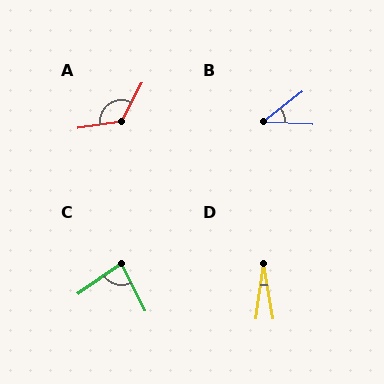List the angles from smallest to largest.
D (18°), B (41°), C (81°), A (126°).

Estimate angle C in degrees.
Approximately 81 degrees.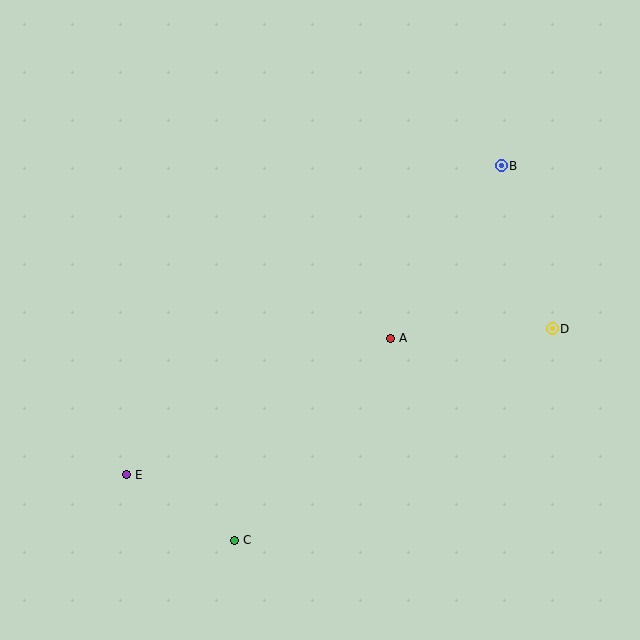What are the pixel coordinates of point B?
Point B is at (501, 166).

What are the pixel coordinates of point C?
Point C is at (235, 540).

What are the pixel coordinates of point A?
Point A is at (391, 338).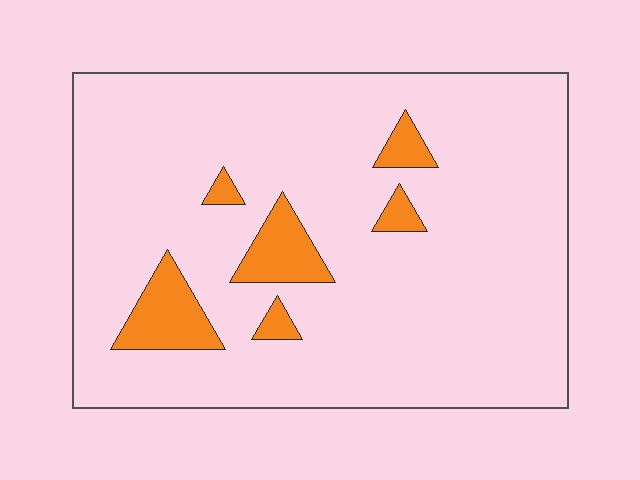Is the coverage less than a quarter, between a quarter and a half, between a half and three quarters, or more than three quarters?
Less than a quarter.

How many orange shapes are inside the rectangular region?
6.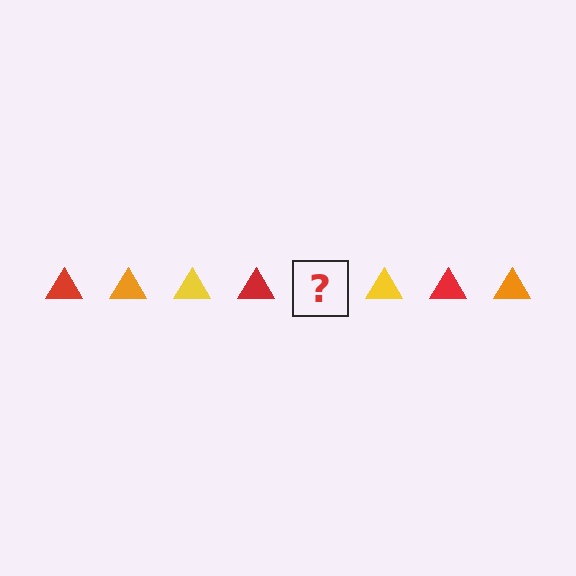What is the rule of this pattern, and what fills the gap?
The rule is that the pattern cycles through red, orange, yellow triangles. The gap should be filled with an orange triangle.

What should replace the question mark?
The question mark should be replaced with an orange triangle.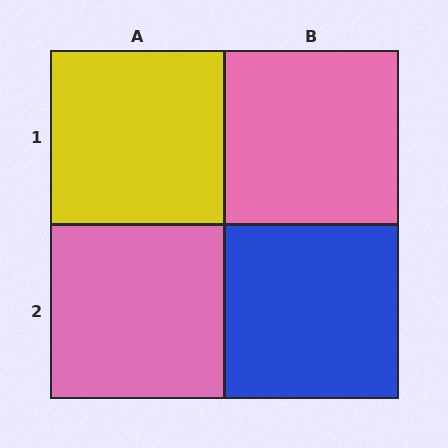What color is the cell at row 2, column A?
Pink.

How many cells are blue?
1 cell is blue.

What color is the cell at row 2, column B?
Blue.